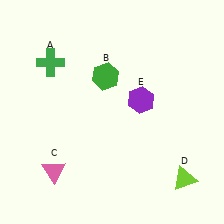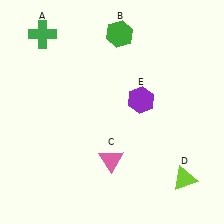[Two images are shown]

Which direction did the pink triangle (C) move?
The pink triangle (C) moved right.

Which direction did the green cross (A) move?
The green cross (A) moved up.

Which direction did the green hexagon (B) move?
The green hexagon (B) moved up.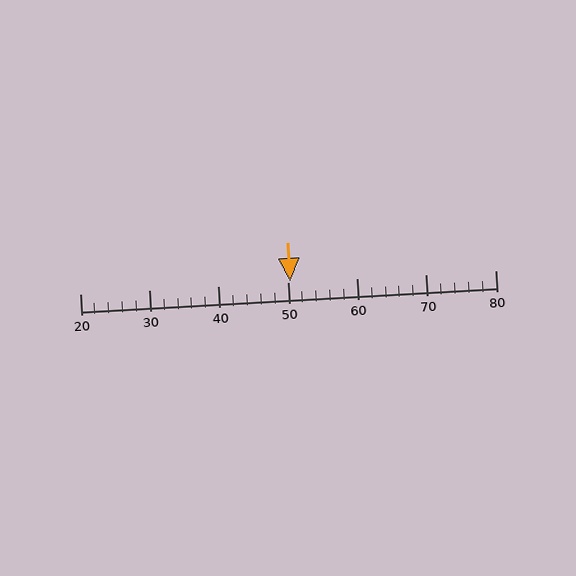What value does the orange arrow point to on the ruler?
The orange arrow points to approximately 50.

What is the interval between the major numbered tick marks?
The major tick marks are spaced 10 units apart.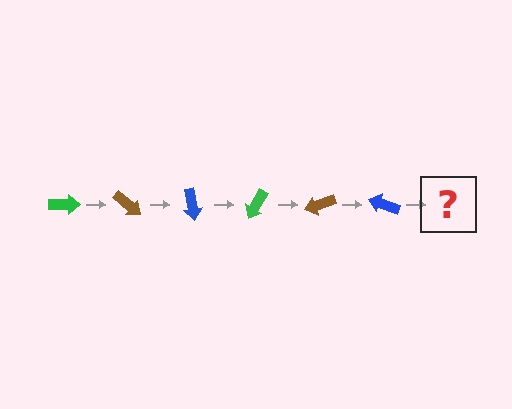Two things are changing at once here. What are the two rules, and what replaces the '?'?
The two rules are that it rotates 40 degrees each step and the color cycles through green, brown, and blue. The '?' should be a green arrow, rotated 240 degrees from the start.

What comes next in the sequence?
The next element should be a green arrow, rotated 240 degrees from the start.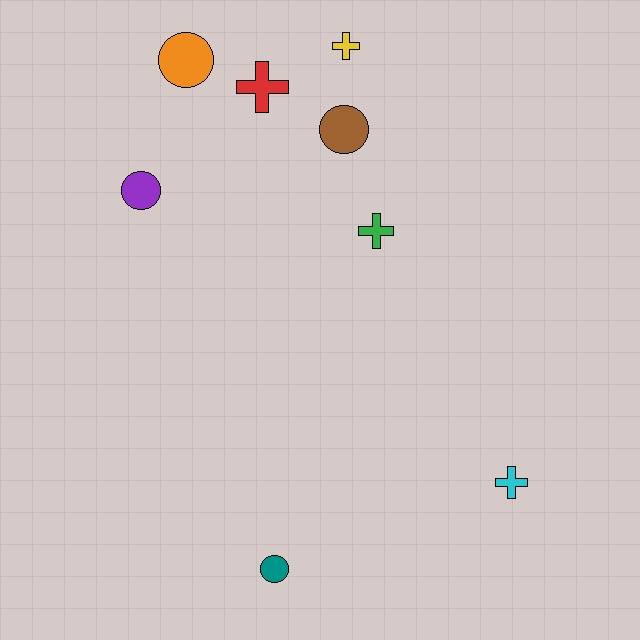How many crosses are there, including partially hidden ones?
There are 4 crosses.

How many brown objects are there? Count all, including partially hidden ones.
There is 1 brown object.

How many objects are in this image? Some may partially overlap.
There are 8 objects.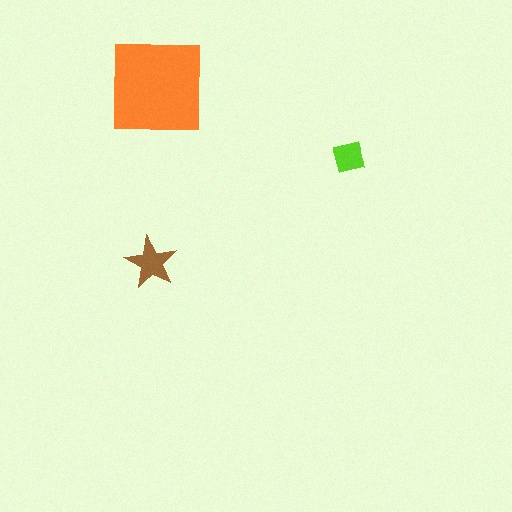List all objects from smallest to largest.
The lime square, the brown star, the orange square.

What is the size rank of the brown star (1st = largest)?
2nd.